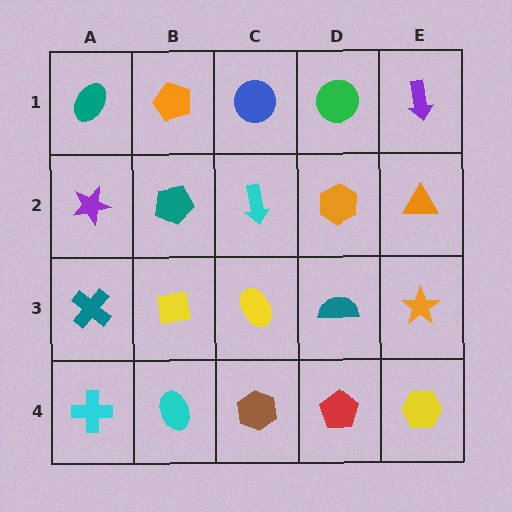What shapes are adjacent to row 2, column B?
An orange pentagon (row 1, column B), a yellow square (row 3, column B), a purple star (row 2, column A), a cyan arrow (row 2, column C).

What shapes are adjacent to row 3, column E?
An orange triangle (row 2, column E), a yellow hexagon (row 4, column E), a teal semicircle (row 3, column D).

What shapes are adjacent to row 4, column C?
A yellow ellipse (row 3, column C), a cyan ellipse (row 4, column B), a red pentagon (row 4, column D).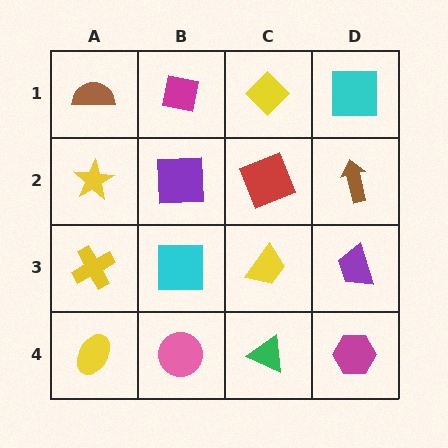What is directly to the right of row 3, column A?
A cyan square.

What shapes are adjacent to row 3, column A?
A yellow star (row 2, column A), a yellow ellipse (row 4, column A), a cyan square (row 3, column B).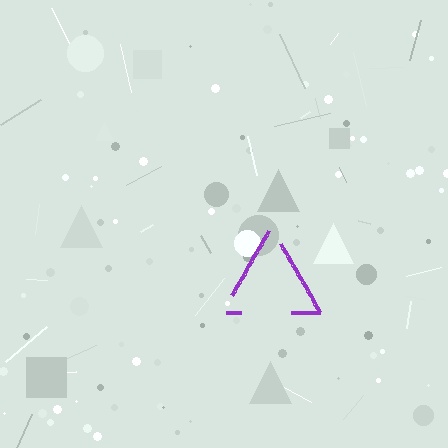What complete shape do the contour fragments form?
The contour fragments form a triangle.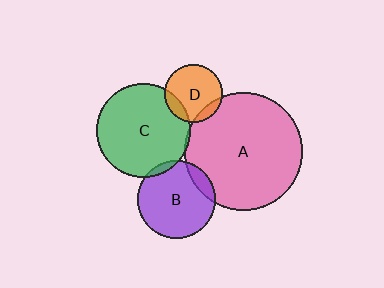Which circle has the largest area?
Circle A (pink).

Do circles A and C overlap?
Yes.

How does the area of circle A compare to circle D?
Approximately 4.2 times.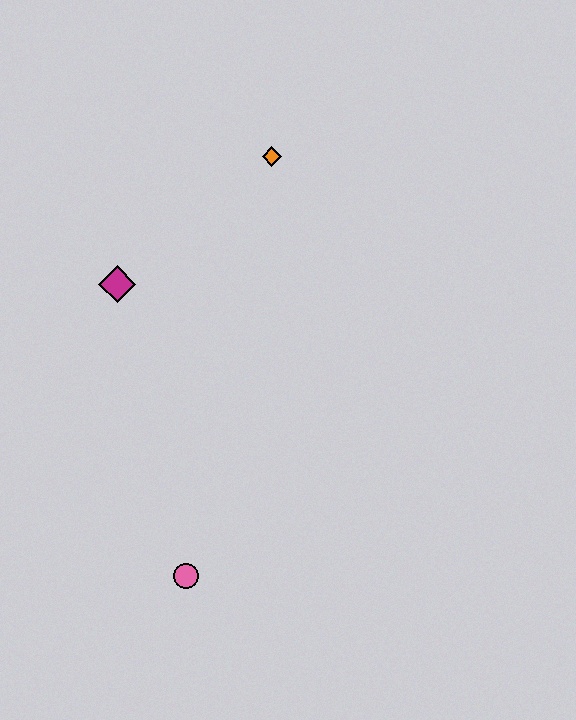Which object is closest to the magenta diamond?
The orange diamond is closest to the magenta diamond.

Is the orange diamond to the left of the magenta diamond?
No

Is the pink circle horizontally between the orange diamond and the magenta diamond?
Yes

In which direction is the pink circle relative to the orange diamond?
The pink circle is below the orange diamond.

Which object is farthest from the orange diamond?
The pink circle is farthest from the orange diamond.